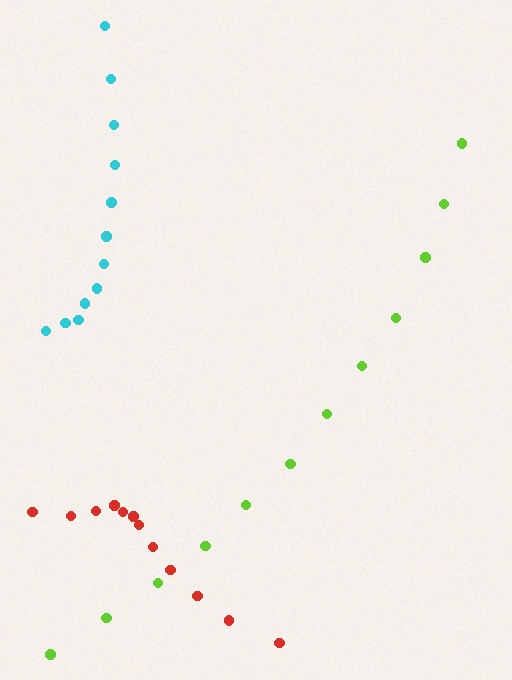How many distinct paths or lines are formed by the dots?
There are 3 distinct paths.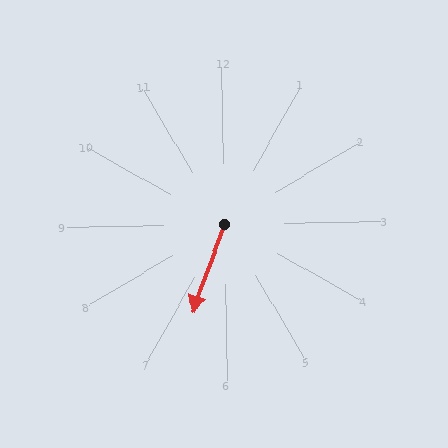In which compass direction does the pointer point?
South.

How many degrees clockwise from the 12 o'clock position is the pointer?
Approximately 201 degrees.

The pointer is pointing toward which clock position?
Roughly 7 o'clock.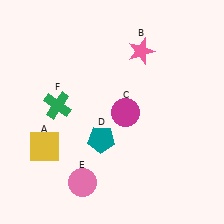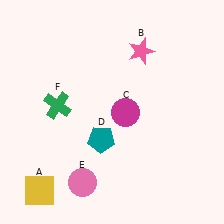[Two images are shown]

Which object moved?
The yellow square (A) moved down.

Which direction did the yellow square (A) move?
The yellow square (A) moved down.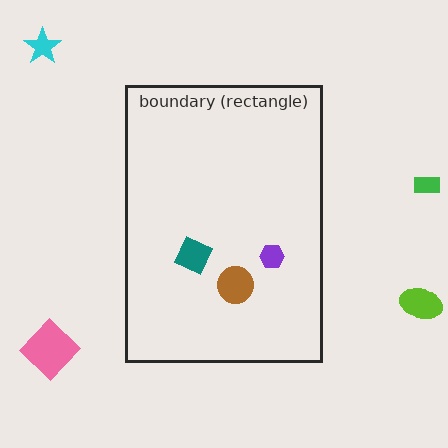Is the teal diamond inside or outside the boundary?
Inside.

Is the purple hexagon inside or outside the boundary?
Inside.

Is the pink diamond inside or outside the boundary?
Outside.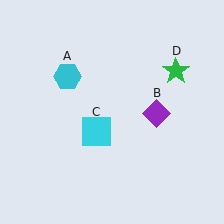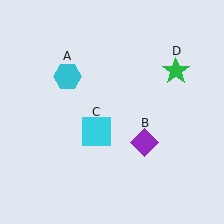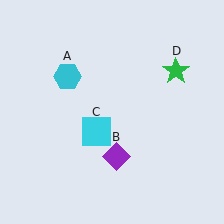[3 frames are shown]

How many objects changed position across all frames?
1 object changed position: purple diamond (object B).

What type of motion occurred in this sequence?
The purple diamond (object B) rotated clockwise around the center of the scene.